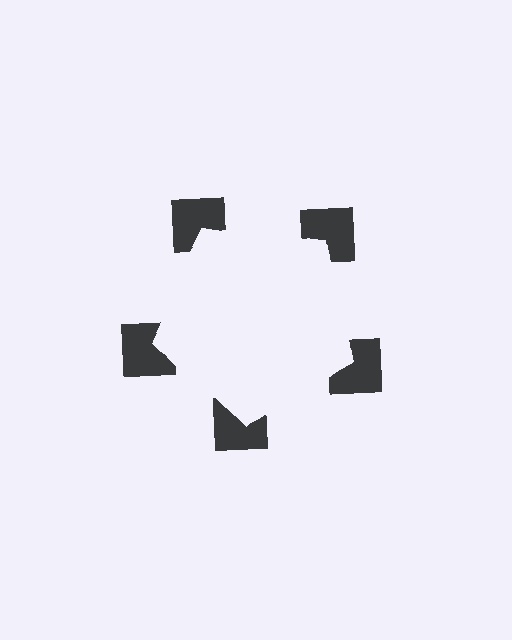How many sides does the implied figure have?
5 sides.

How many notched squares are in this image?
There are 5 — one at each vertex of the illusory pentagon.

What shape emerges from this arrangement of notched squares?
An illusory pentagon — its edges are inferred from the aligned wedge cuts in the notched squares, not physically drawn.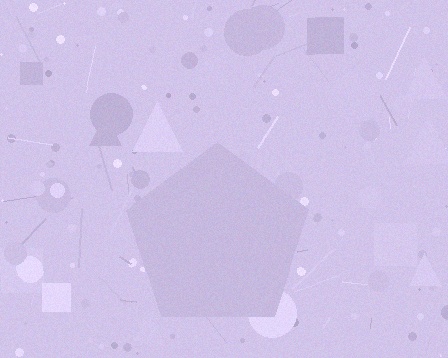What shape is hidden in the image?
A pentagon is hidden in the image.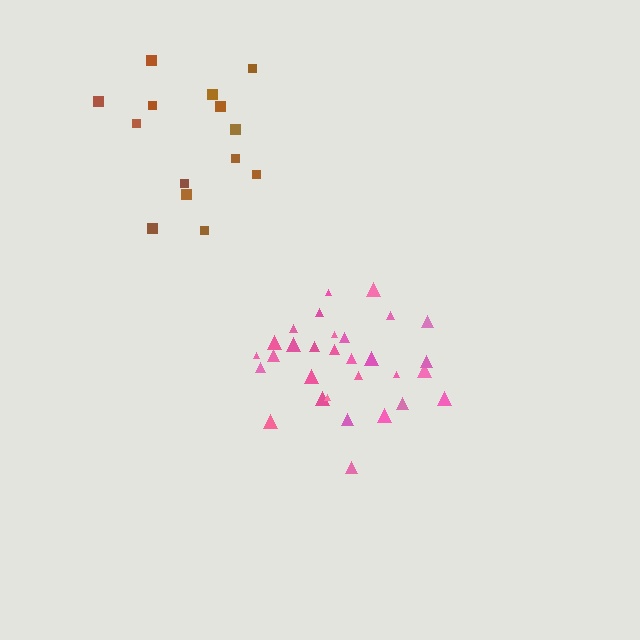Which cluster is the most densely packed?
Pink.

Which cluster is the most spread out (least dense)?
Brown.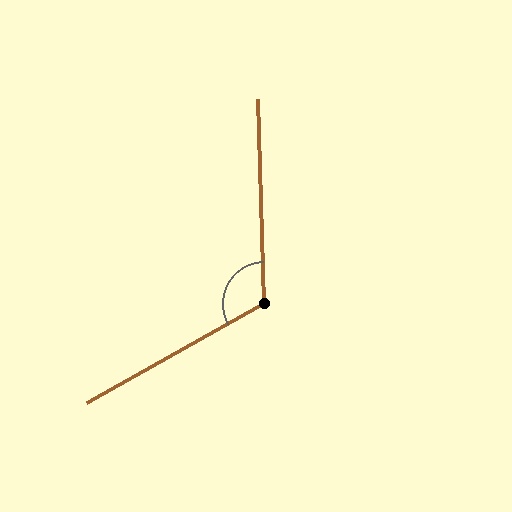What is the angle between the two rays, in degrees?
Approximately 117 degrees.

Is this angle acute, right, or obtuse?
It is obtuse.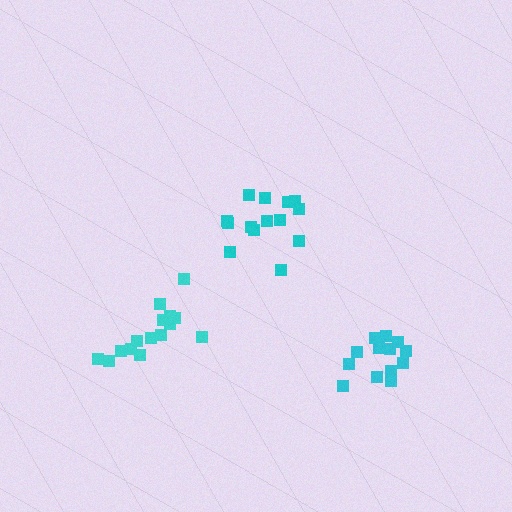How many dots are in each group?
Group 1: 14 dots, Group 2: 15 dots, Group 3: 13 dots (42 total).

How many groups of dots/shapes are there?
There are 3 groups.